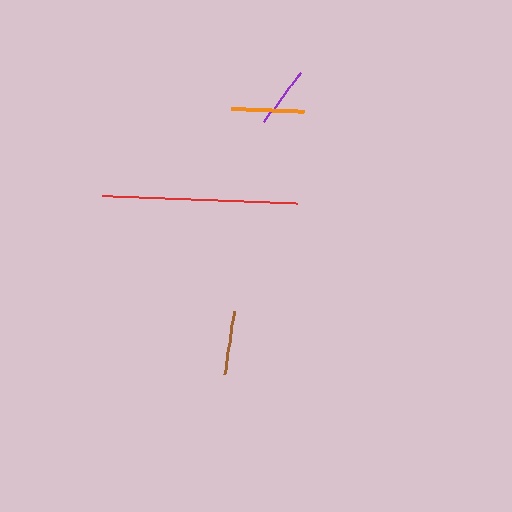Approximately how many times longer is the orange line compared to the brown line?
The orange line is approximately 1.2 times the length of the brown line.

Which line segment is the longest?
The red line is the longest at approximately 195 pixels.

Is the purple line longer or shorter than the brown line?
The brown line is longer than the purple line.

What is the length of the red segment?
The red segment is approximately 195 pixels long.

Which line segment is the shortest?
The purple line is the shortest at approximately 62 pixels.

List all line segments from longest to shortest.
From longest to shortest: red, orange, brown, purple.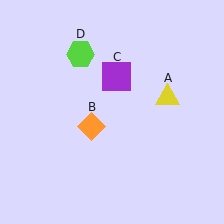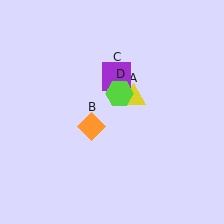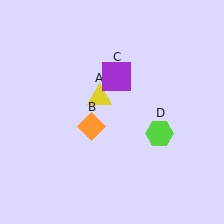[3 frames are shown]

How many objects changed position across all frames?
2 objects changed position: yellow triangle (object A), lime hexagon (object D).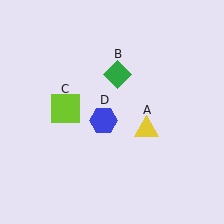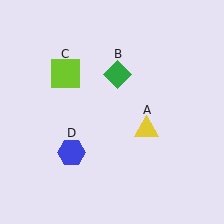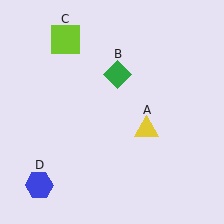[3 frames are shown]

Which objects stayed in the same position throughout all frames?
Yellow triangle (object A) and green diamond (object B) remained stationary.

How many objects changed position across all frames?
2 objects changed position: lime square (object C), blue hexagon (object D).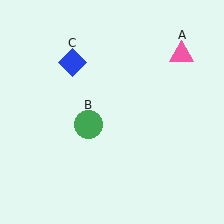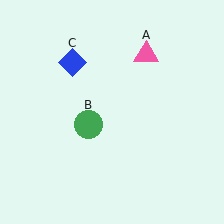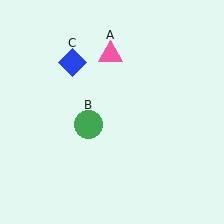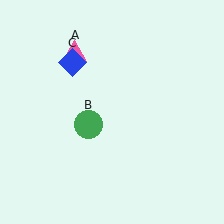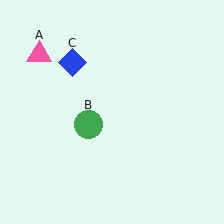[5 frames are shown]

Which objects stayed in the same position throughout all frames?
Green circle (object B) and blue diamond (object C) remained stationary.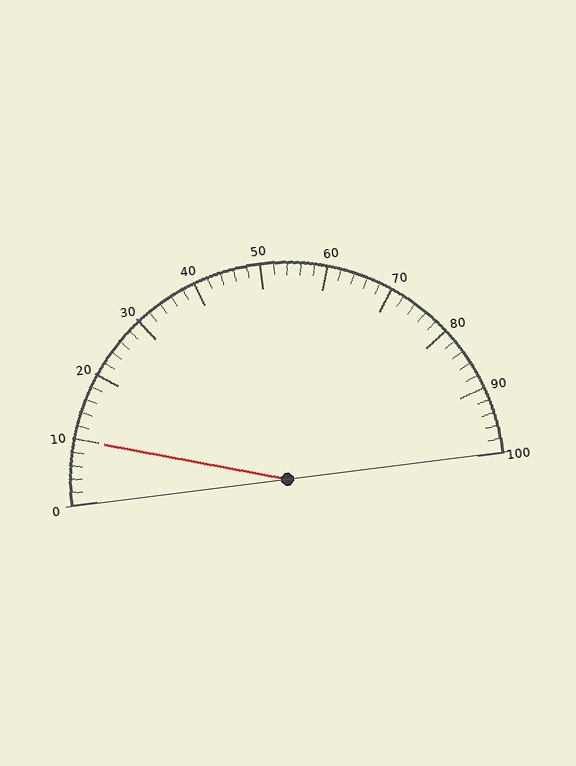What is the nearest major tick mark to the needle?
The nearest major tick mark is 10.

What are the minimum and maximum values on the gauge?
The gauge ranges from 0 to 100.